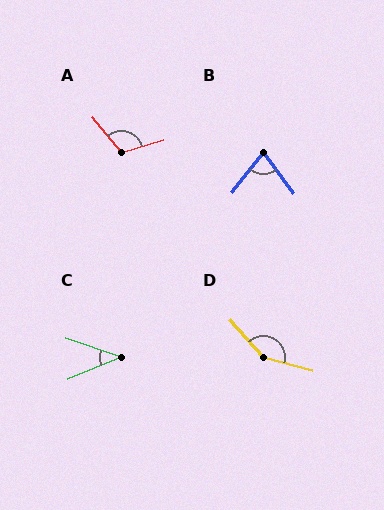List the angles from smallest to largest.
C (41°), B (74°), A (112°), D (147°).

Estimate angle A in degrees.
Approximately 112 degrees.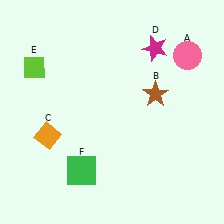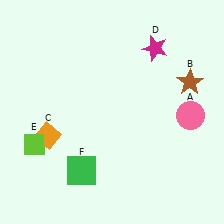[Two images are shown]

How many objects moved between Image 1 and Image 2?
3 objects moved between the two images.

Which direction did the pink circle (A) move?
The pink circle (A) moved down.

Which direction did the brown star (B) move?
The brown star (B) moved right.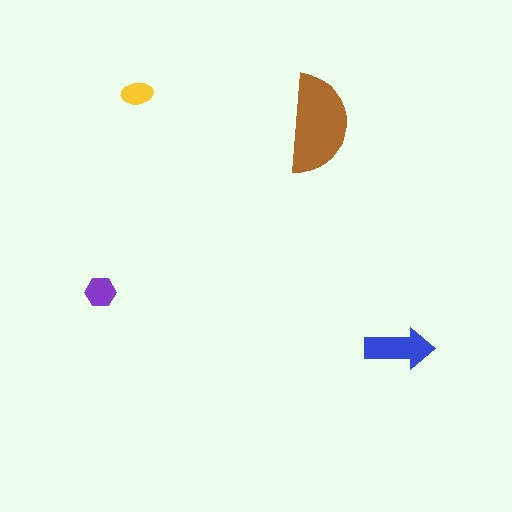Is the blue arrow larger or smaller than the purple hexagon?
Larger.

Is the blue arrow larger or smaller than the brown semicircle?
Smaller.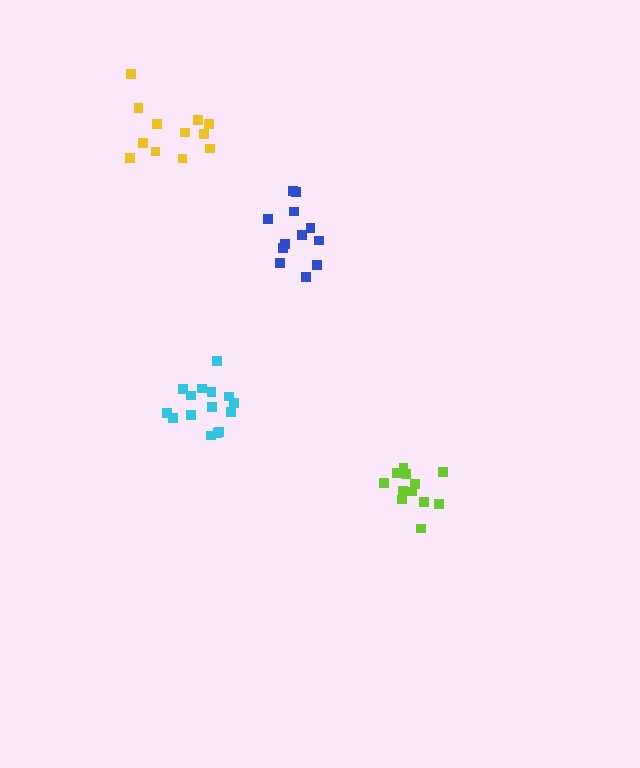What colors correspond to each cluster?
The clusters are colored: blue, yellow, lime, cyan.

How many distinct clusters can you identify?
There are 4 distinct clusters.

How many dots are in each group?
Group 1: 12 dots, Group 2: 12 dots, Group 3: 12 dots, Group 4: 15 dots (51 total).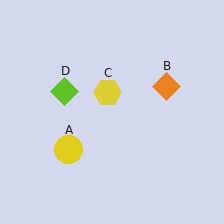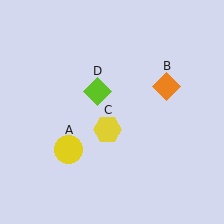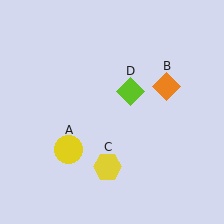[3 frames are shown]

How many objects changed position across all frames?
2 objects changed position: yellow hexagon (object C), lime diamond (object D).